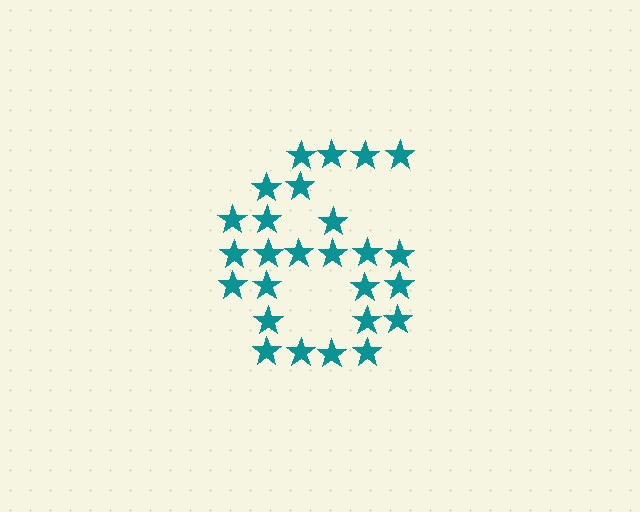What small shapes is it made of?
It is made of small stars.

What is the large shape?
The large shape is the digit 6.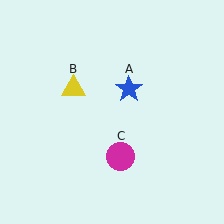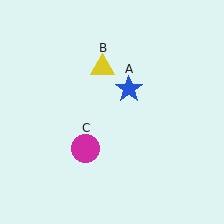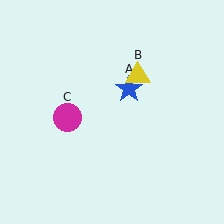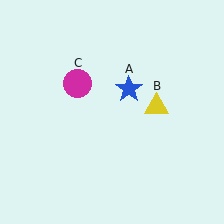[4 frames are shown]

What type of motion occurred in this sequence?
The yellow triangle (object B), magenta circle (object C) rotated clockwise around the center of the scene.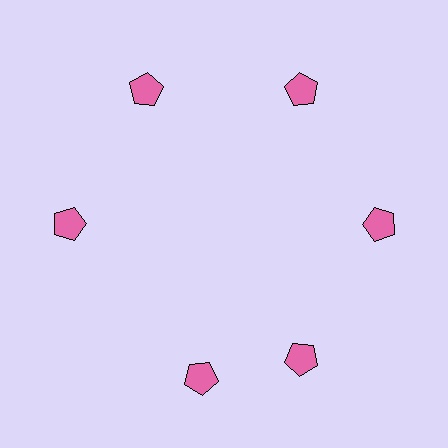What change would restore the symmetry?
The symmetry would be restored by rotating it back into even spacing with its neighbors so that all 6 pentagons sit at equal angles and equal distance from the center.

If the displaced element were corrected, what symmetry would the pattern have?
It would have 6-fold rotational symmetry — the pattern would map onto itself every 60 degrees.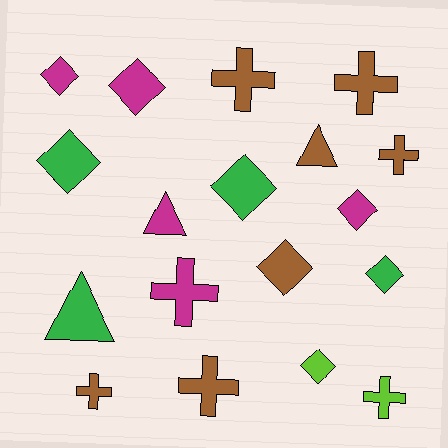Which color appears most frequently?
Brown, with 7 objects.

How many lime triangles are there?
There are no lime triangles.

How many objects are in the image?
There are 18 objects.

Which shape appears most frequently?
Diamond, with 8 objects.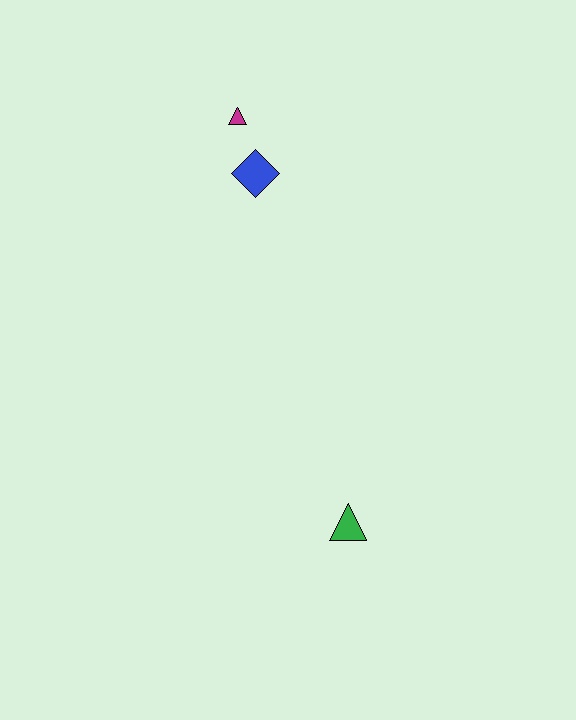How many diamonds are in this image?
There is 1 diamond.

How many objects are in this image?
There are 3 objects.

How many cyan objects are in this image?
There are no cyan objects.